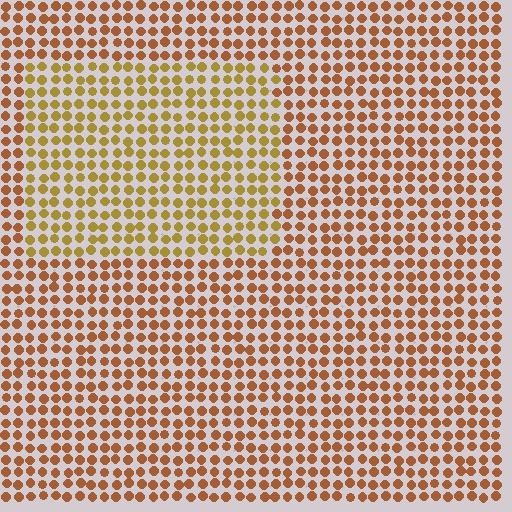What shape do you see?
I see a rectangle.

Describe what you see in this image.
The image is filled with small brown elements in a uniform arrangement. A rectangle-shaped region is visible where the elements are tinted to a slightly different hue, forming a subtle color boundary.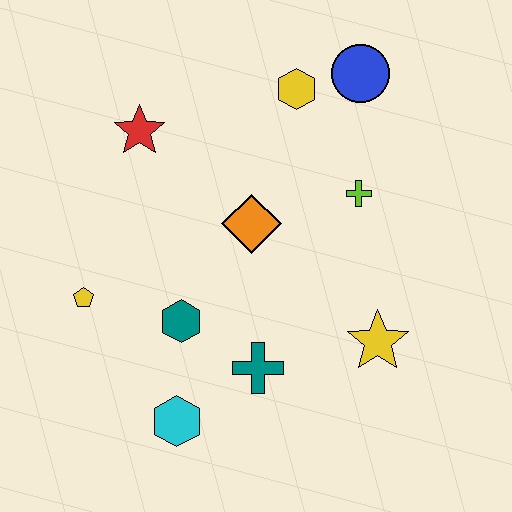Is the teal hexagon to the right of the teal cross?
No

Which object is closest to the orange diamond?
The lime cross is closest to the orange diamond.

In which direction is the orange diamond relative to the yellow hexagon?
The orange diamond is below the yellow hexagon.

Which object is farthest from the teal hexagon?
The blue circle is farthest from the teal hexagon.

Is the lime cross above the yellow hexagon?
No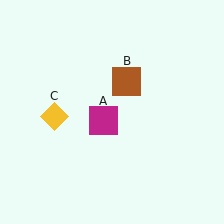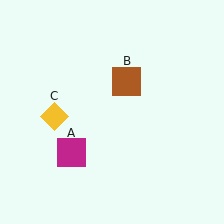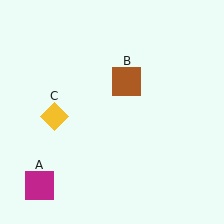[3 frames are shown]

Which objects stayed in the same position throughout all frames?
Brown square (object B) and yellow diamond (object C) remained stationary.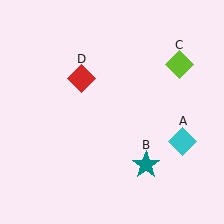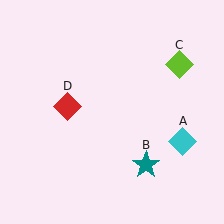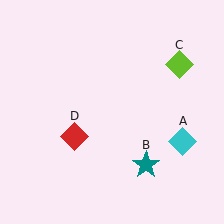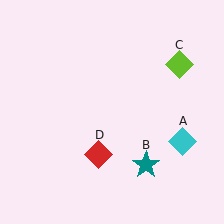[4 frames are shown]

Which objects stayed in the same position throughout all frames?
Cyan diamond (object A) and teal star (object B) and lime diamond (object C) remained stationary.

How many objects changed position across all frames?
1 object changed position: red diamond (object D).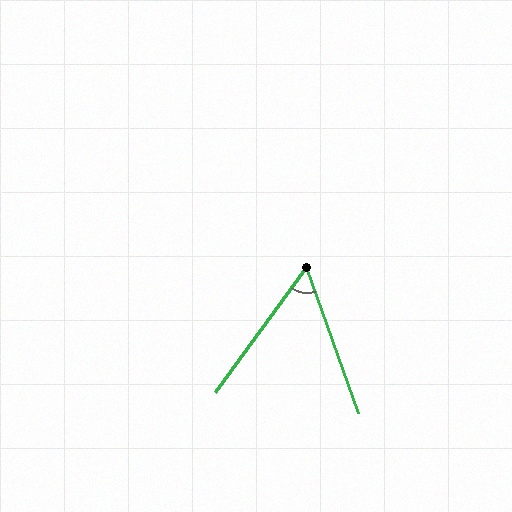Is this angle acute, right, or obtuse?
It is acute.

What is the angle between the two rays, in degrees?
Approximately 56 degrees.